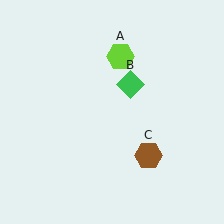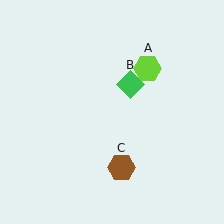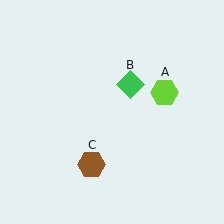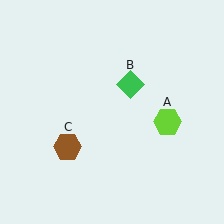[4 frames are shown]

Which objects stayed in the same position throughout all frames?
Green diamond (object B) remained stationary.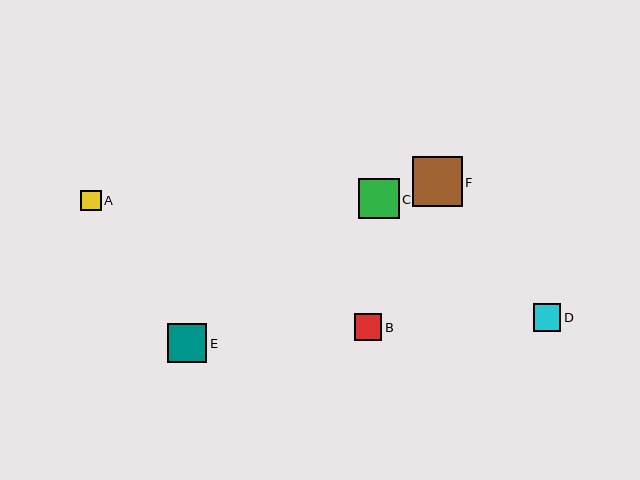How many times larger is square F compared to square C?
Square F is approximately 1.2 times the size of square C.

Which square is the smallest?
Square A is the smallest with a size of approximately 20 pixels.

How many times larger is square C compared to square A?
Square C is approximately 2.0 times the size of square A.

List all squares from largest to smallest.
From largest to smallest: F, C, E, D, B, A.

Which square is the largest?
Square F is the largest with a size of approximately 50 pixels.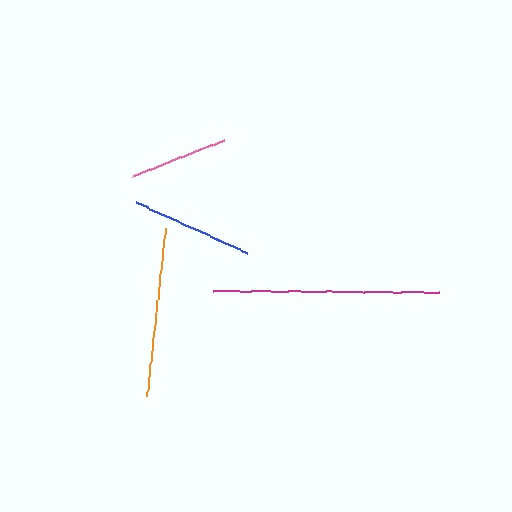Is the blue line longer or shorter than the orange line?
The orange line is longer than the blue line.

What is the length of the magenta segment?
The magenta segment is approximately 226 pixels long.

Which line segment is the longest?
The magenta line is the longest at approximately 226 pixels.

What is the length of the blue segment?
The blue segment is approximately 123 pixels long.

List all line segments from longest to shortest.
From longest to shortest: magenta, orange, blue, pink.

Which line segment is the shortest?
The pink line is the shortest at approximately 98 pixels.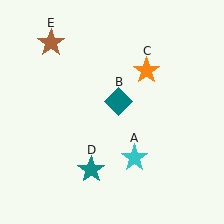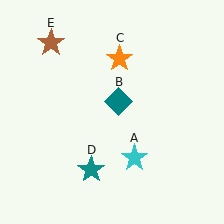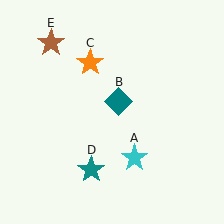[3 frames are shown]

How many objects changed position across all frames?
1 object changed position: orange star (object C).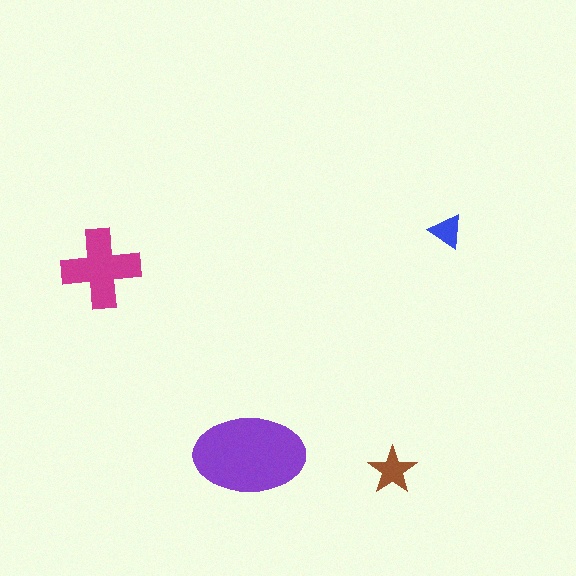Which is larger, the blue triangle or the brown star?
The brown star.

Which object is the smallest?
The blue triangle.